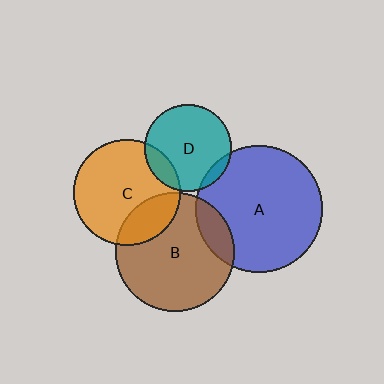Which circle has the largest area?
Circle A (blue).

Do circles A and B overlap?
Yes.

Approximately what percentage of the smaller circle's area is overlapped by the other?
Approximately 15%.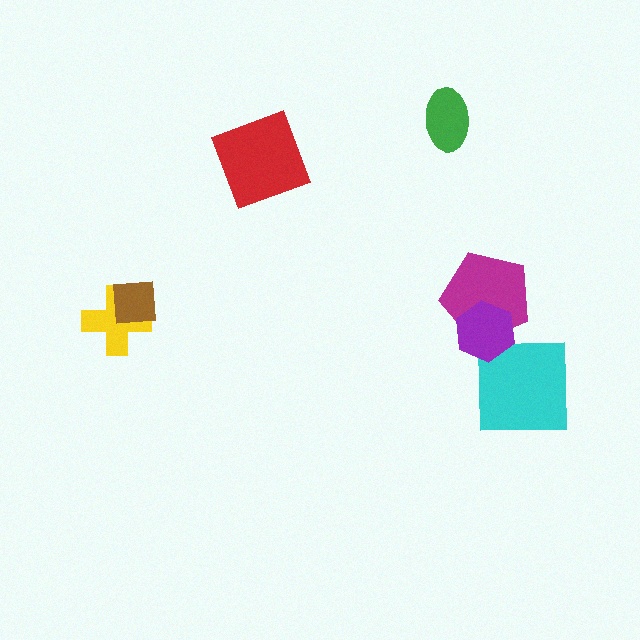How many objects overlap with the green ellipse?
0 objects overlap with the green ellipse.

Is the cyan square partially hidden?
Yes, it is partially covered by another shape.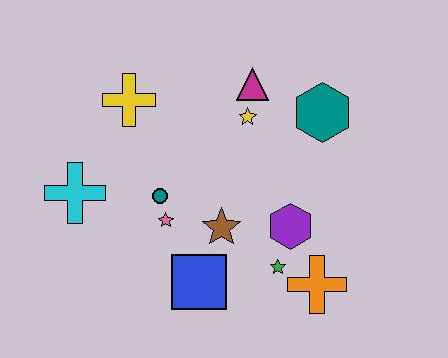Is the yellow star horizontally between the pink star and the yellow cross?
No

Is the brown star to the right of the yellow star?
No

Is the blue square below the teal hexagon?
Yes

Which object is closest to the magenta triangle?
The yellow star is closest to the magenta triangle.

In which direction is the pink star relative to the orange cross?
The pink star is to the left of the orange cross.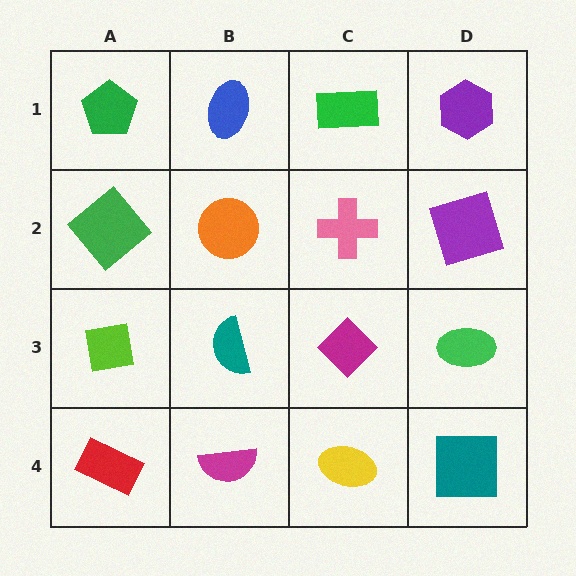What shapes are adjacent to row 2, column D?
A purple hexagon (row 1, column D), a green ellipse (row 3, column D), a pink cross (row 2, column C).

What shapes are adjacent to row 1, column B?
An orange circle (row 2, column B), a green pentagon (row 1, column A), a green rectangle (row 1, column C).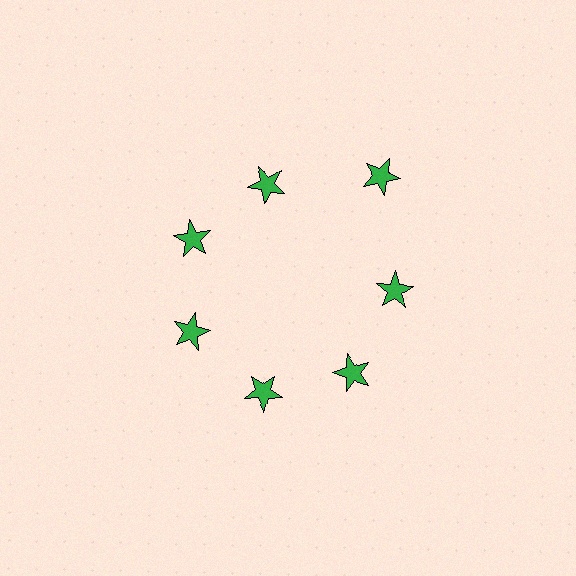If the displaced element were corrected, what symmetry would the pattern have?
It would have 7-fold rotational symmetry — the pattern would map onto itself every 51 degrees.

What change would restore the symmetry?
The symmetry would be restored by moving it inward, back onto the ring so that all 7 stars sit at equal angles and equal distance from the center.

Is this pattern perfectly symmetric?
No. The 7 green stars are arranged in a ring, but one element near the 1 o'clock position is pushed outward from the center, breaking the 7-fold rotational symmetry.